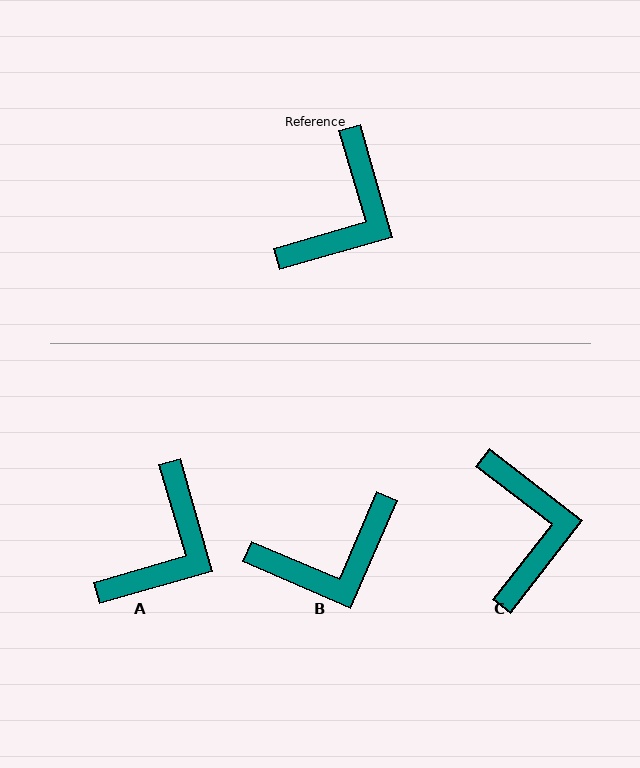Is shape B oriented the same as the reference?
No, it is off by about 39 degrees.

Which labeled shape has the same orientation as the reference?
A.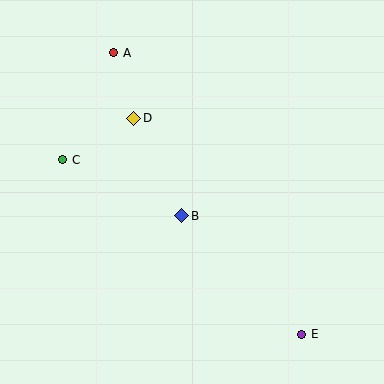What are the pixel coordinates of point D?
Point D is at (134, 118).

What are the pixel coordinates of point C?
Point C is at (63, 160).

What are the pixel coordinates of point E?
Point E is at (302, 334).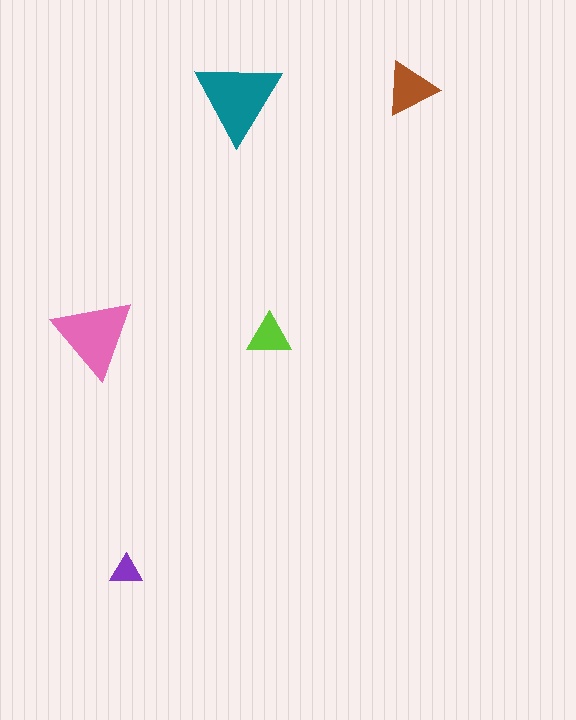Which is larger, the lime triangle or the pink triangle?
The pink one.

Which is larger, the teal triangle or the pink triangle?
The teal one.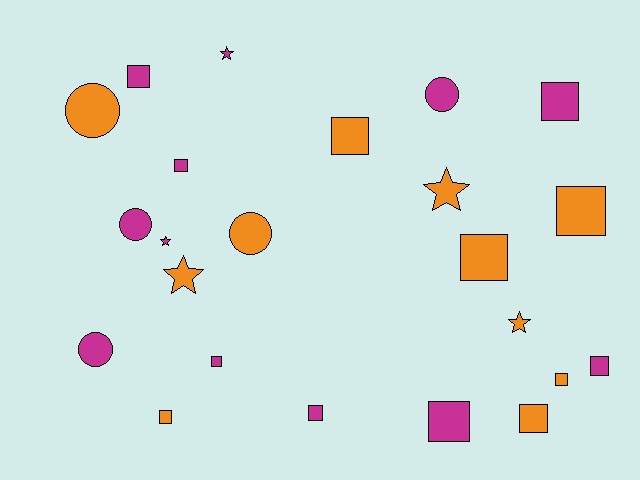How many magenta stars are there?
There are 2 magenta stars.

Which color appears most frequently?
Magenta, with 12 objects.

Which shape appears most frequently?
Square, with 13 objects.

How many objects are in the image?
There are 23 objects.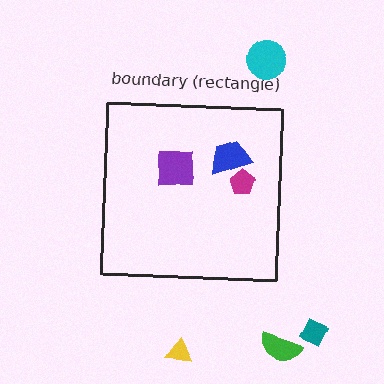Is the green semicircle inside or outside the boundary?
Outside.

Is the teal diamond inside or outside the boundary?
Outside.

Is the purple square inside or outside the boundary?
Inside.